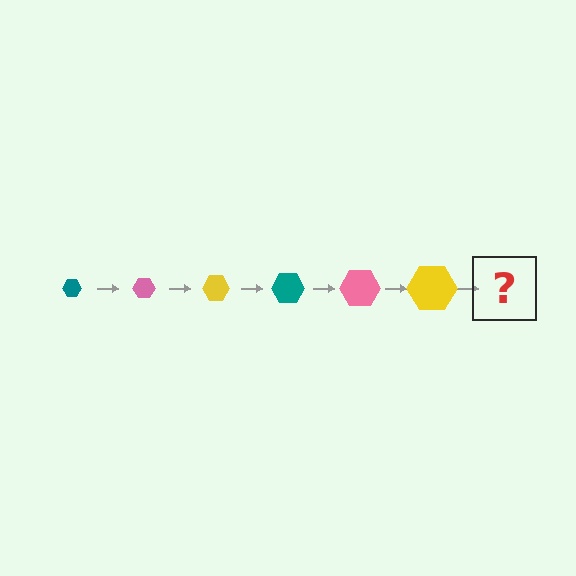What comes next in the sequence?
The next element should be a teal hexagon, larger than the previous one.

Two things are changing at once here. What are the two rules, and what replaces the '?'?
The two rules are that the hexagon grows larger each step and the color cycles through teal, pink, and yellow. The '?' should be a teal hexagon, larger than the previous one.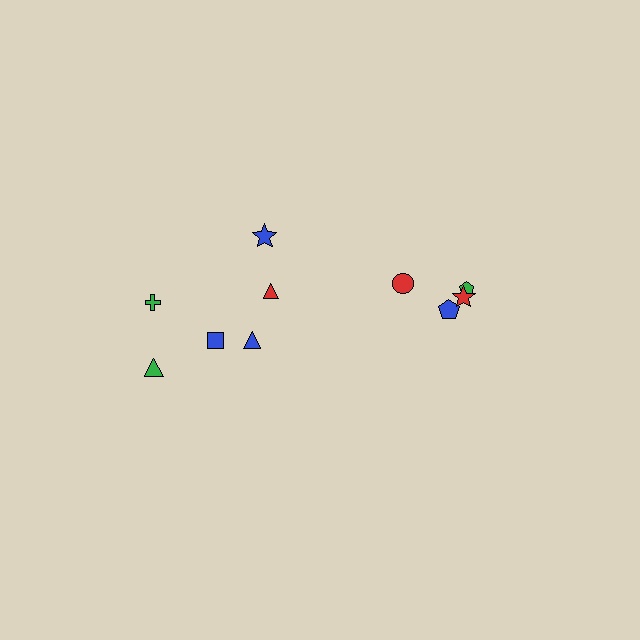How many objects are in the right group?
There are 4 objects.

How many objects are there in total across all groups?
There are 10 objects.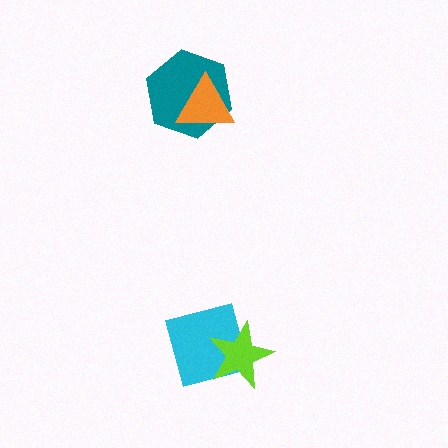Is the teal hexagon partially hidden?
Yes, it is partially covered by another shape.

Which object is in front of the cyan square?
The lime star is in front of the cyan square.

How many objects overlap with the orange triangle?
1 object overlaps with the orange triangle.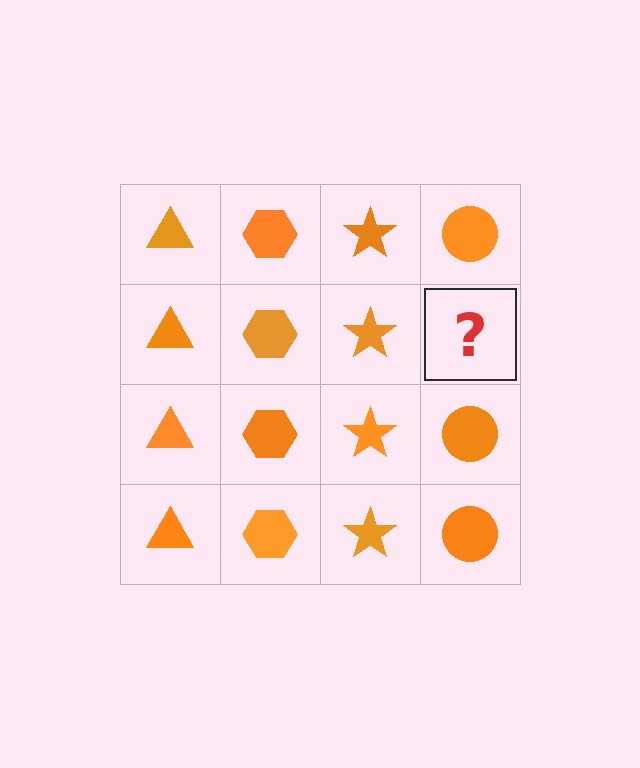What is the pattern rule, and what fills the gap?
The rule is that each column has a consistent shape. The gap should be filled with an orange circle.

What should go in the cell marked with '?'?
The missing cell should contain an orange circle.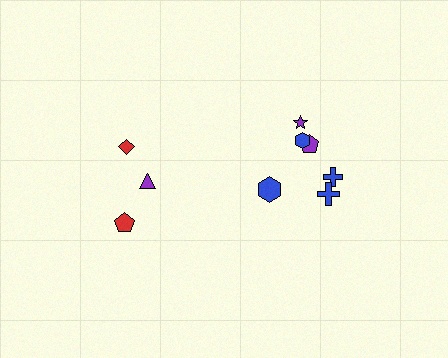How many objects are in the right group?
There are 6 objects.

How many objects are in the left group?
There are 3 objects.